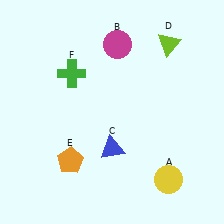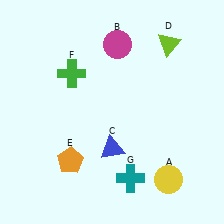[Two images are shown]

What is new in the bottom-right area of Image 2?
A teal cross (G) was added in the bottom-right area of Image 2.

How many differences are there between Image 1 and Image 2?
There is 1 difference between the two images.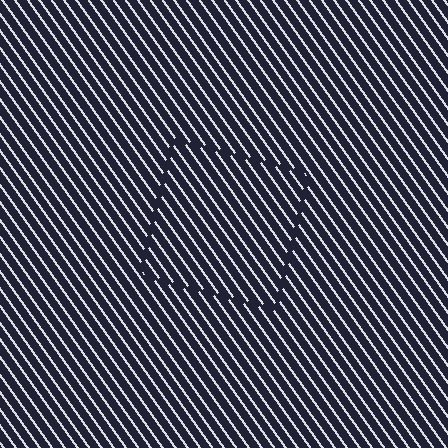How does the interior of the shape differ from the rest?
The interior of the shape contains the same grating, shifted by half a period — the contour is defined by the phase discontinuity where line-ends from the inner and outer gratings abut.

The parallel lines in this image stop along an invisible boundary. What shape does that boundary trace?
An illusory square. The interior of the shape contains the same grating, shifted by half a period — the contour is defined by the phase discontinuity where line-ends from the inner and outer gratings abut.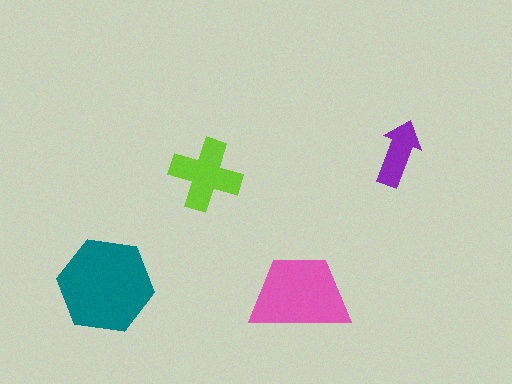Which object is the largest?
The teal hexagon.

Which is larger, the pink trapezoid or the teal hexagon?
The teal hexagon.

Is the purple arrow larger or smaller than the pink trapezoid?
Smaller.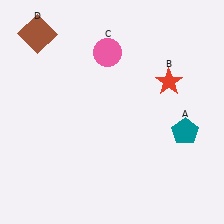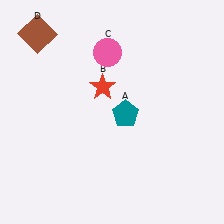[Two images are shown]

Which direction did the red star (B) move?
The red star (B) moved left.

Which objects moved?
The objects that moved are: the teal pentagon (A), the red star (B).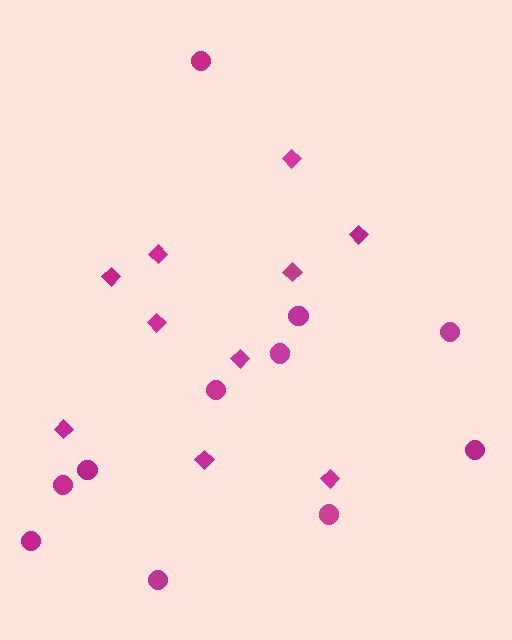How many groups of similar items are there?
There are 2 groups: one group of diamonds (10) and one group of circles (11).